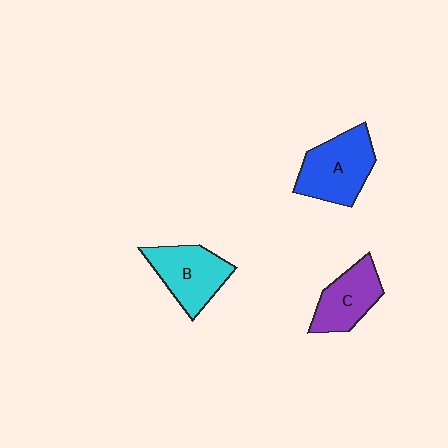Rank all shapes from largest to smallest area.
From largest to smallest: A (blue), B (cyan), C (purple).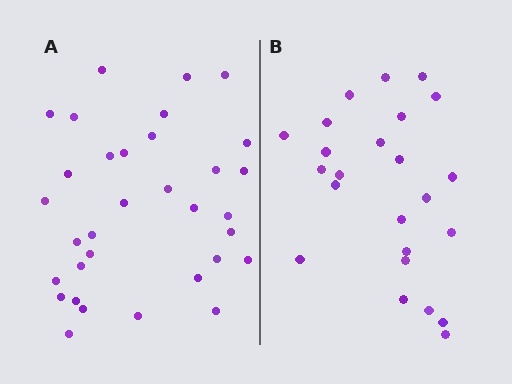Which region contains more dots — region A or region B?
Region A (the left region) has more dots.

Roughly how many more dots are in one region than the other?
Region A has roughly 8 or so more dots than region B.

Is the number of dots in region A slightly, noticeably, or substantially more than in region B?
Region A has noticeably more, but not dramatically so. The ratio is roughly 1.4 to 1.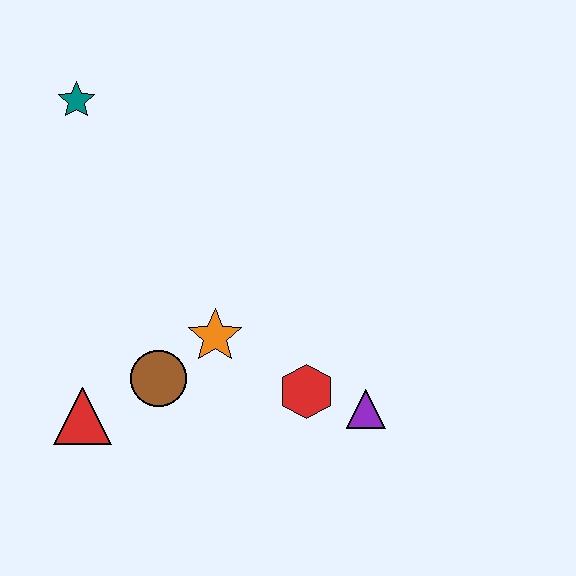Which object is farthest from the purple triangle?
The teal star is farthest from the purple triangle.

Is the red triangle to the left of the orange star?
Yes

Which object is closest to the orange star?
The brown circle is closest to the orange star.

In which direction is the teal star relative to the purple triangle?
The teal star is above the purple triangle.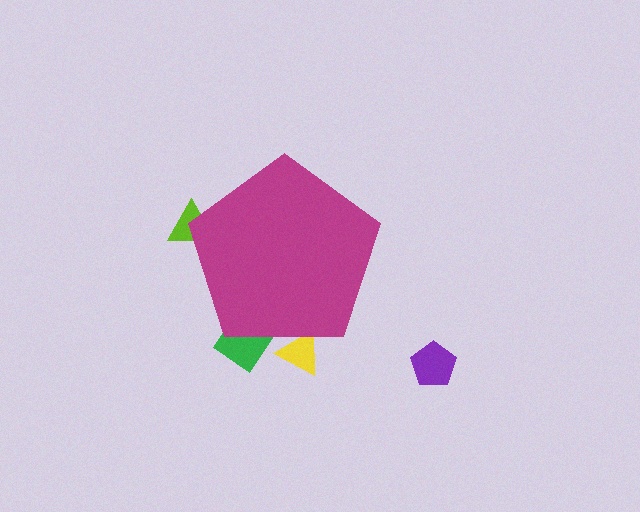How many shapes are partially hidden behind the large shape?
3 shapes are partially hidden.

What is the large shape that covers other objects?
A magenta pentagon.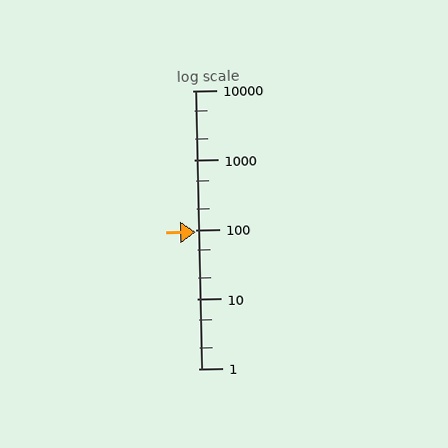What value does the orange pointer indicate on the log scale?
The pointer indicates approximately 91.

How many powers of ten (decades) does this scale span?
The scale spans 4 decades, from 1 to 10000.